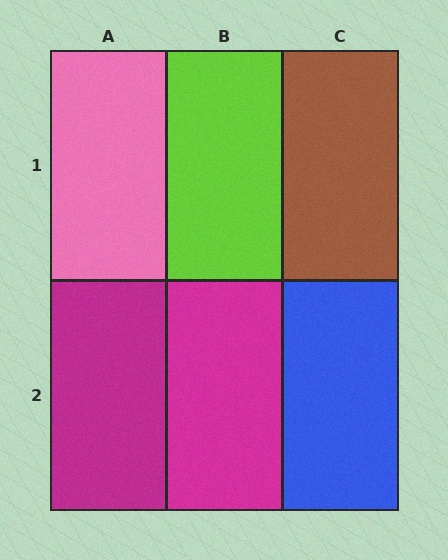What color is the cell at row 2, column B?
Magenta.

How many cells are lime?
1 cell is lime.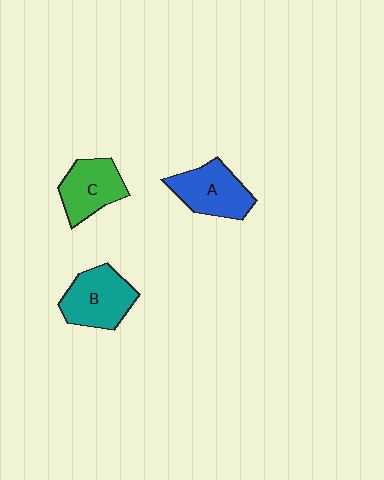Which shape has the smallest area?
Shape C (green).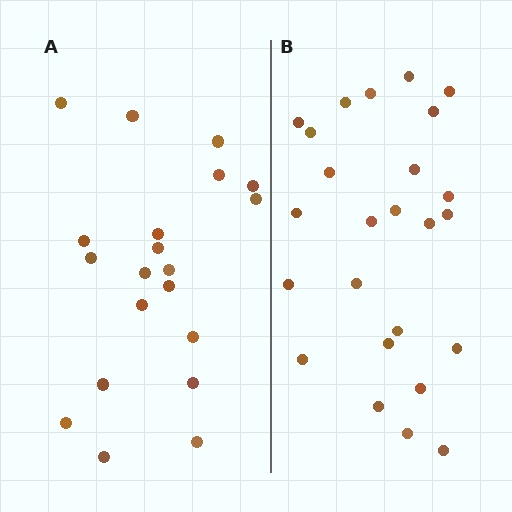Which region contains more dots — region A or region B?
Region B (the right region) has more dots.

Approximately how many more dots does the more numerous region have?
Region B has about 5 more dots than region A.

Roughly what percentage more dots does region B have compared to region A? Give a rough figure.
About 25% more.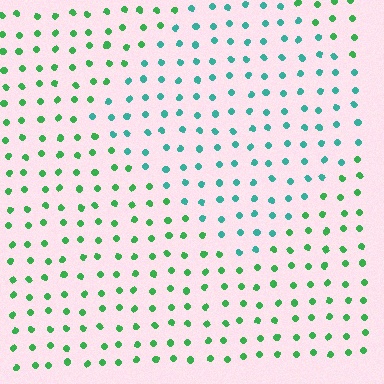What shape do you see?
I see a diamond.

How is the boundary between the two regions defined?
The boundary is defined purely by a slight shift in hue (about 40 degrees). Spacing, size, and orientation are identical on both sides.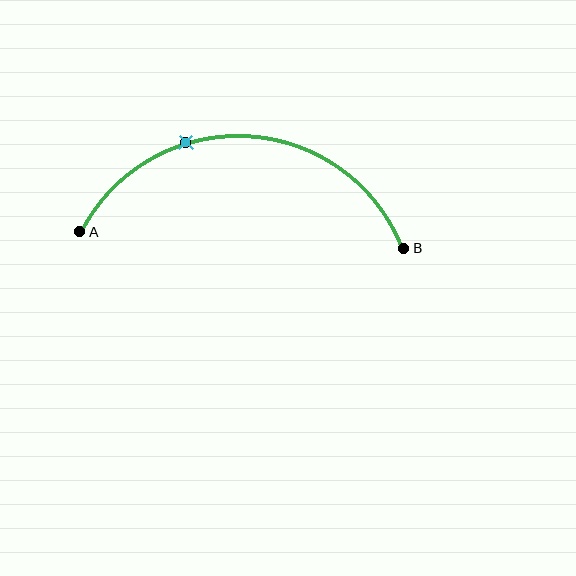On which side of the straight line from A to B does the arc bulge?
The arc bulges above the straight line connecting A and B.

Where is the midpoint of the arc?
The arc midpoint is the point on the curve farthest from the straight line joining A and B. It sits above that line.